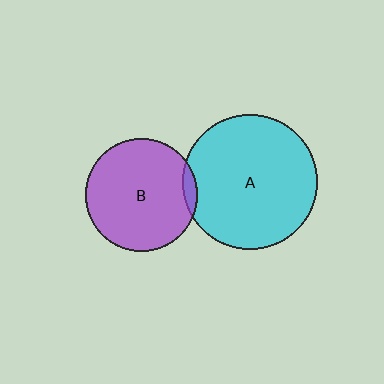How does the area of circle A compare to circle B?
Approximately 1.4 times.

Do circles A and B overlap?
Yes.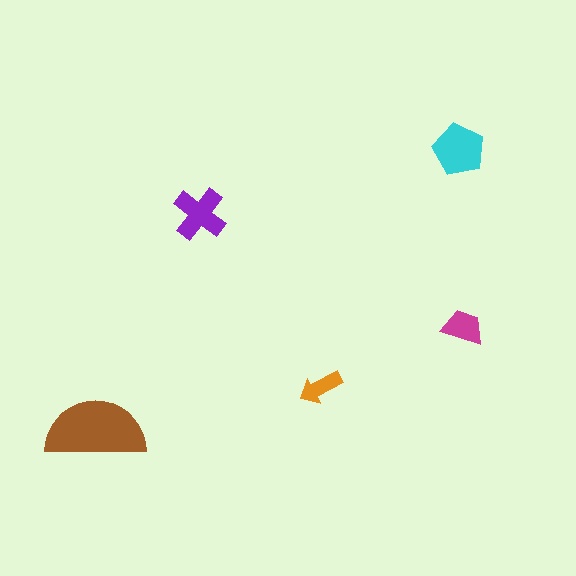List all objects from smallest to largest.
The orange arrow, the magenta trapezoid, the purple cross, the cyan pentagon, the brown semicircle.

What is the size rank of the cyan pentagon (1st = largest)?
2nd.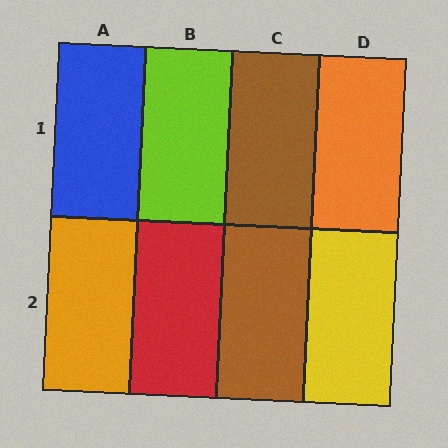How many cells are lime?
1 cell is lime.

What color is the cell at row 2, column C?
Brown.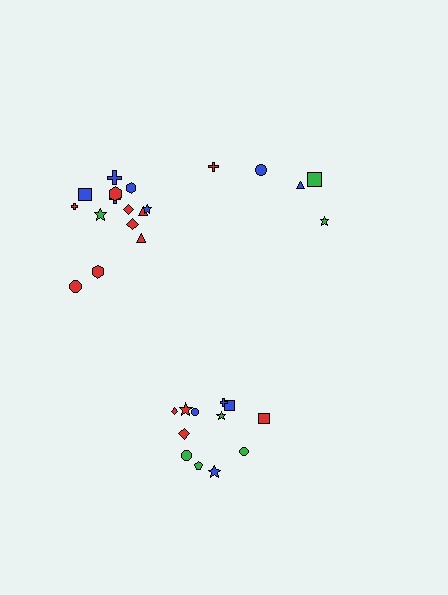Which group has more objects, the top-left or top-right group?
The top-left group.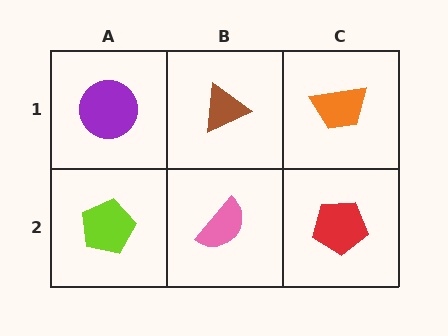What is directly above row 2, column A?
A purple circle.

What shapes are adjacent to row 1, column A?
A lime pentagon (row 2, column A), a brown triangle (row 1, column B).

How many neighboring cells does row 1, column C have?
2.